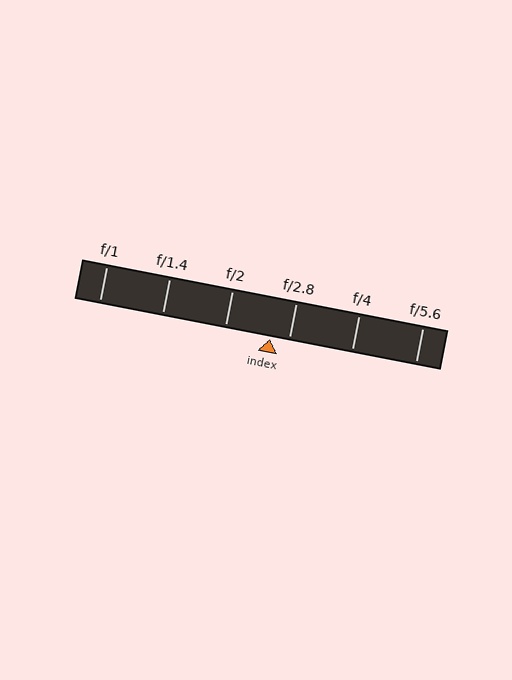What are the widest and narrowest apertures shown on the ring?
The widest aperture shown is f/1 and the narrowest is f/5.6.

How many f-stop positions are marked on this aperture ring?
There are 6 f-stop positions marked.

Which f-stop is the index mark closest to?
The index mark is closest to f/2.8.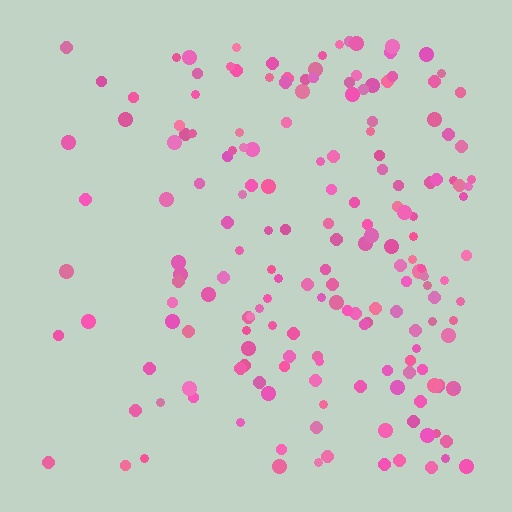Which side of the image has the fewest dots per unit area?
The left.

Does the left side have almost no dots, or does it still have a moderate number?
Still a moderate number, just noticeably fewer than the right.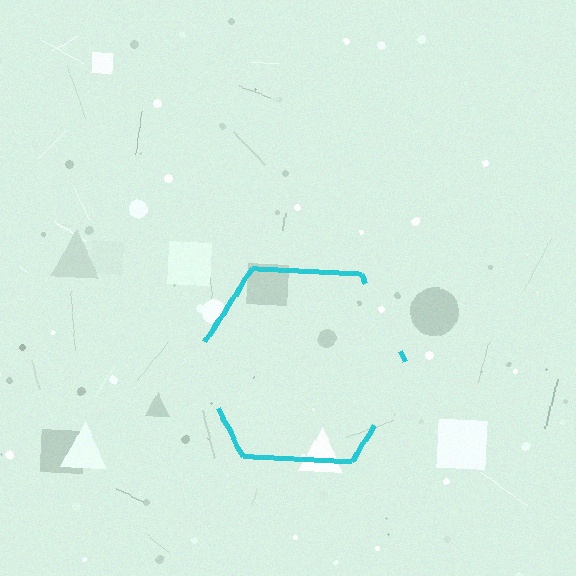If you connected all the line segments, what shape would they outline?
They would outline a hexagon.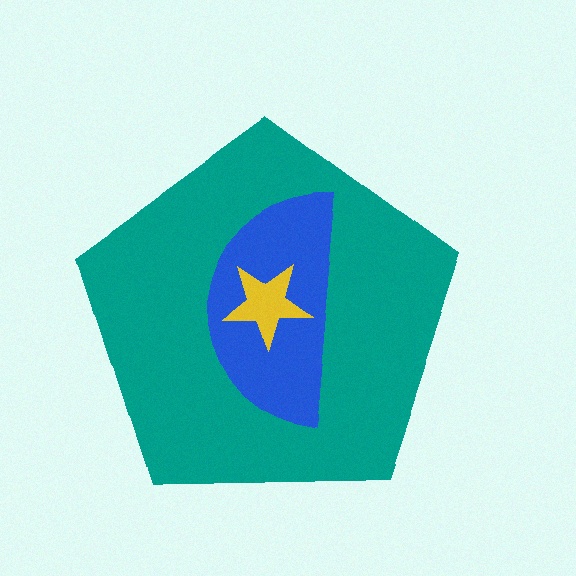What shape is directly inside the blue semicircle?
The yellow star.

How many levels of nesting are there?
3.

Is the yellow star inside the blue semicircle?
Yes.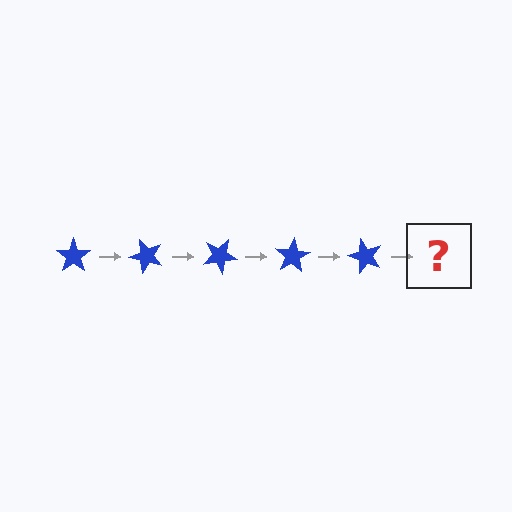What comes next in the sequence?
The next element should be a blue star rotated 250 degrees.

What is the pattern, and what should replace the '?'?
The pattern is that the star rotates 50 degrees each step. The '?' should be a blue star rotated 250 degrees.